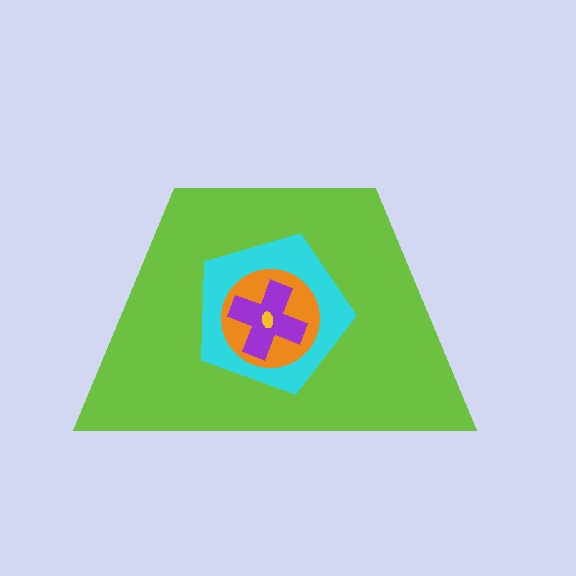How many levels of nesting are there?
5.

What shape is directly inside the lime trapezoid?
The cyan pentagon.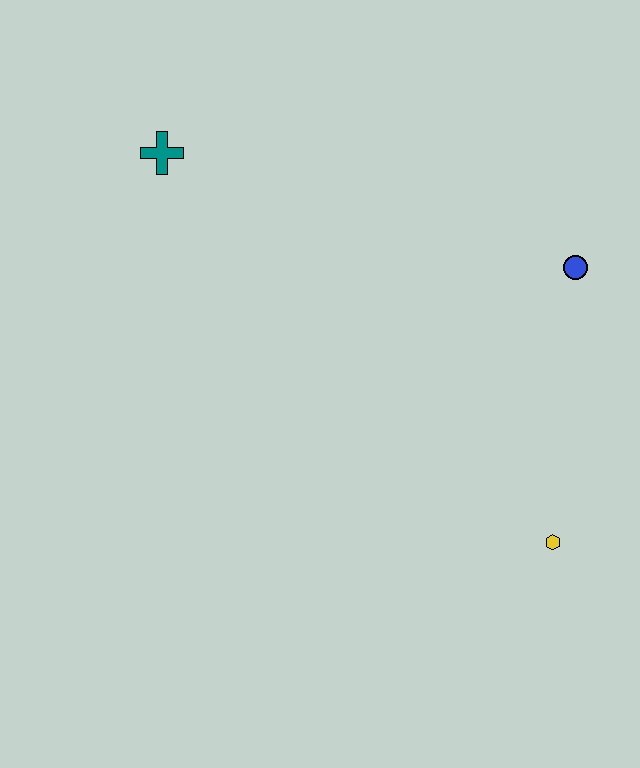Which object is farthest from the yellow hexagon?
The teal cross is farthest from the yellow hexagon.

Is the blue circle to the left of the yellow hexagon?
No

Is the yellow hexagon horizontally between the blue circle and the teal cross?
Yes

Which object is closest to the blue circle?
The yellow hexagon is closest to the blue circle.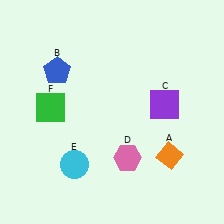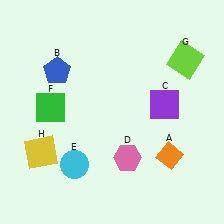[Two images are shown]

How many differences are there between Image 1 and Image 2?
There are 2 differences between the two images.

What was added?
A lime square (G), a yellow square (H) were added in Image 2.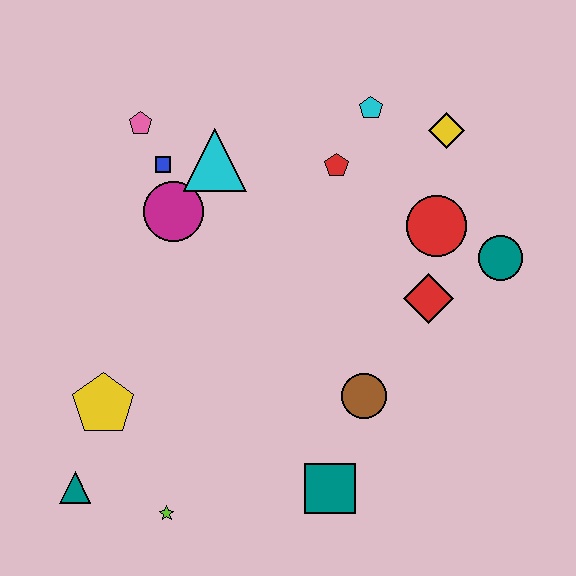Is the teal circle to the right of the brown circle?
Yes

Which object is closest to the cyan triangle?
The blue square is closest to the cyan triangle.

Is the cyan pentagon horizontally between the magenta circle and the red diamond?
Yes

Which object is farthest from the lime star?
The yellow diamond is farthest from the lime star.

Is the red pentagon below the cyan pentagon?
Yes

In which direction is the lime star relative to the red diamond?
The lime star is to the left of the red diamond.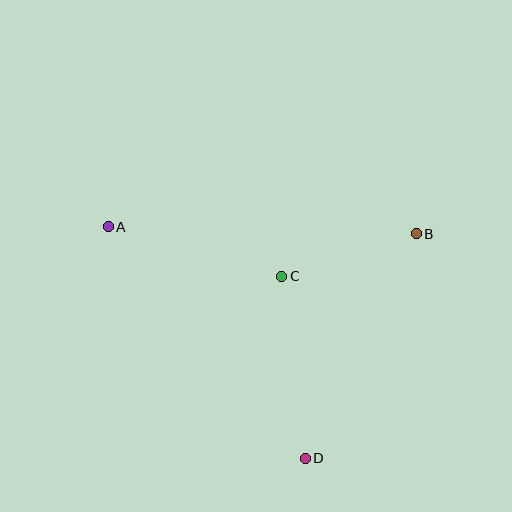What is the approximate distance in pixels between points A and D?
The distance between A and D is approximately 304 pixels.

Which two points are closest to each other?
Points B and C are closest to each other.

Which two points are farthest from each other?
Points A and B are farthest from each other.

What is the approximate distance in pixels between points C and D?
The distance between C and D is approximately 183 pixels.